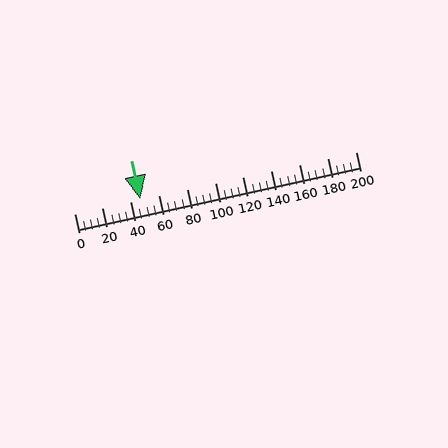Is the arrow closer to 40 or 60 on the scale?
The arrow is closer to 40.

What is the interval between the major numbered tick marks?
The major tick marks are spaced 20 units apart.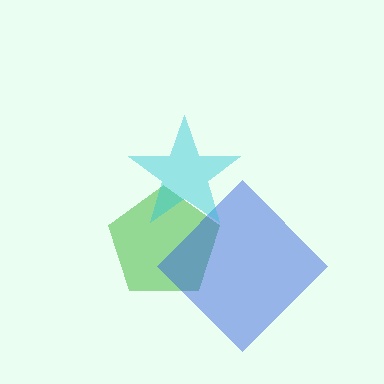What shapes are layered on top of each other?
The layered shapes are: a green pentagon, a blue diamond, a cyan star.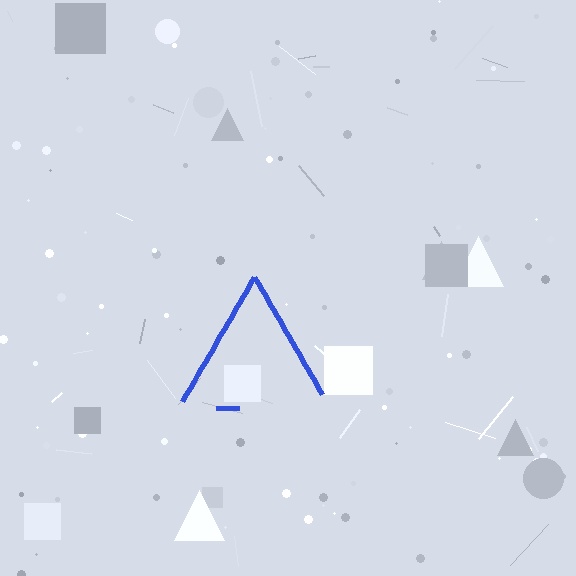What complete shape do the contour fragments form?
The contour fragments form a triangle.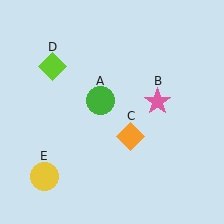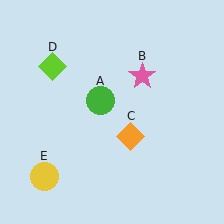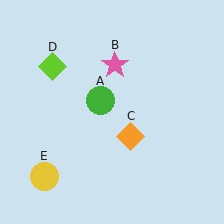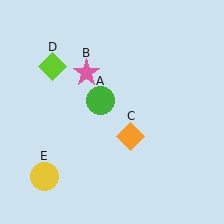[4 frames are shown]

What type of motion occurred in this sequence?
The pink star (object B) rotated counterclockwise around the center of the scene.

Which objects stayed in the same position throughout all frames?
Green circle (object A) and orange diamond (object C) and lime diamond (object D) and yellow circle (object E) remained stationary.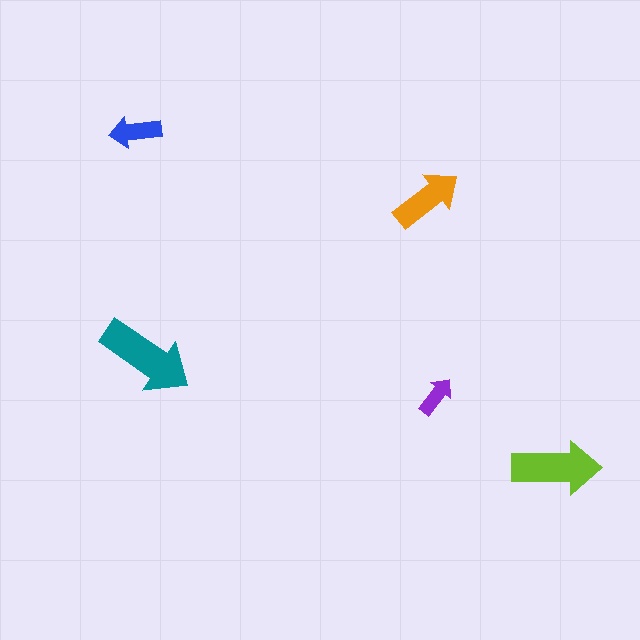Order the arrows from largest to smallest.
the teal one, the lime one, the orange one, the blue one, the purple one.